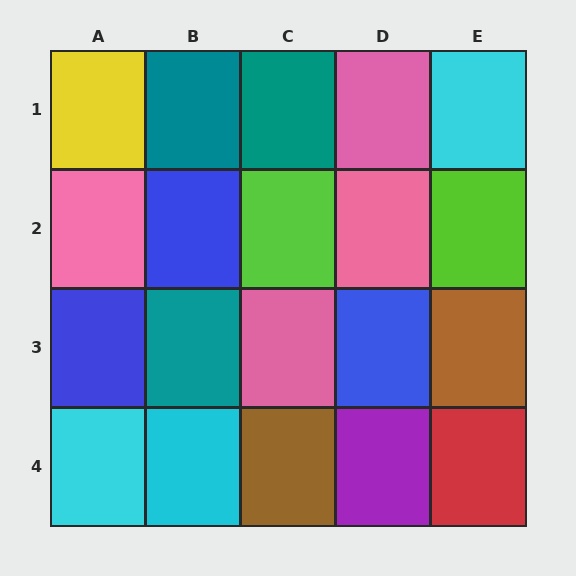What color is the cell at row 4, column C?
Brown.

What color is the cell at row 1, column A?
Yellow.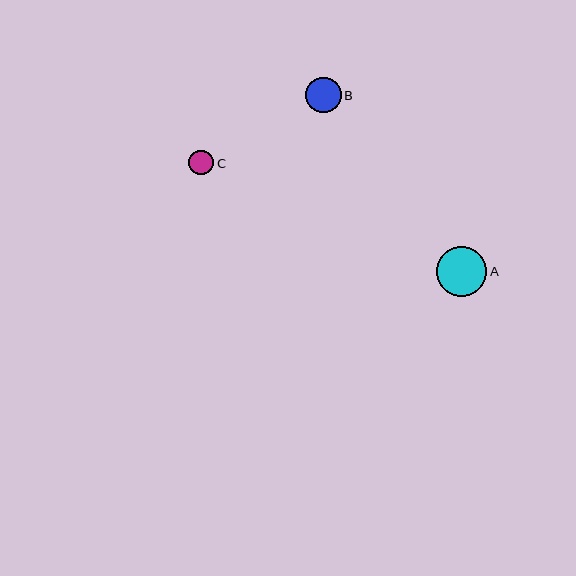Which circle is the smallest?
Circle C is the smallest with a size of approximately 25 pixels.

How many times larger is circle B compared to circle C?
Circle B is approximately 1.4 times the size of circle C.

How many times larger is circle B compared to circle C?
Circle B is approximately 1.4 times the size of circle C.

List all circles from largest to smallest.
From largest to smallest: A, B, C.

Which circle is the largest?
Circle A is the largest with a size of approximately 51 pixels.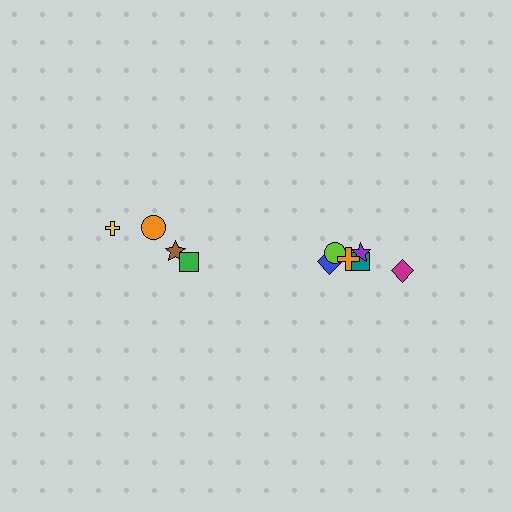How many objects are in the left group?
There are 4 objects.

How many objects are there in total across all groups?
There are 10 objects.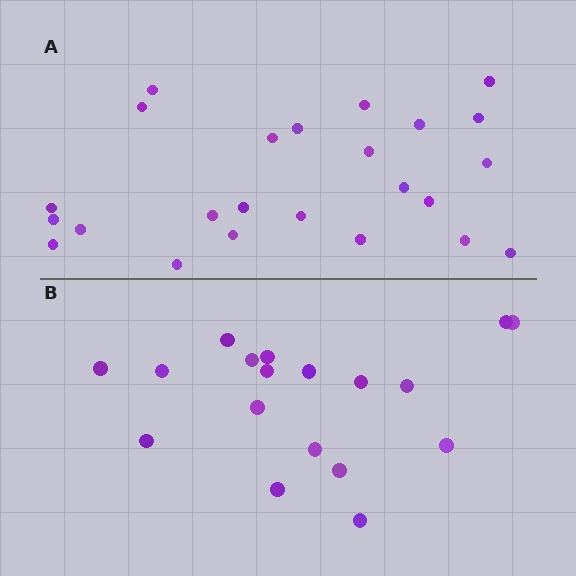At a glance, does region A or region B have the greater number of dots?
Region A (the top region) has more dots.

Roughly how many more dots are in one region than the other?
Region A has about 6 more dots than region B.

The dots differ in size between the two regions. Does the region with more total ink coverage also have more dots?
No. Region B has more total ink coverage because its dots are larger, but region A actually contains more individual dots. Total area can be misleading — the number of items is what matters here.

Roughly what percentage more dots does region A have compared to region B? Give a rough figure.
About 35% more.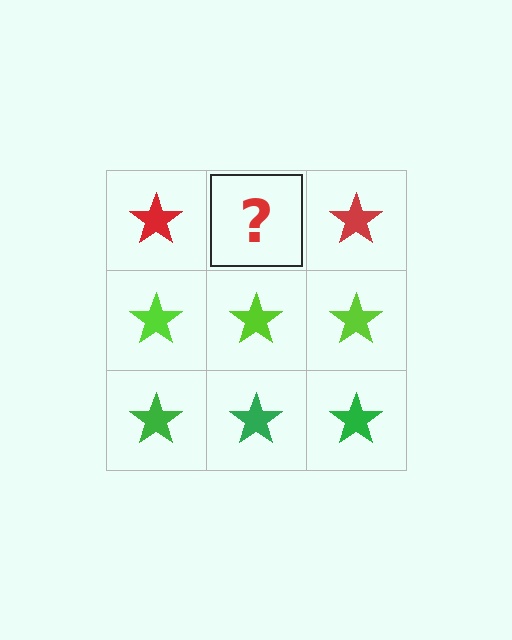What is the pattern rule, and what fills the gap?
The rule is that each row has a consistent color. The gap should be filled with a red star.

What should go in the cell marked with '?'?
The missing cell should contain a red star.